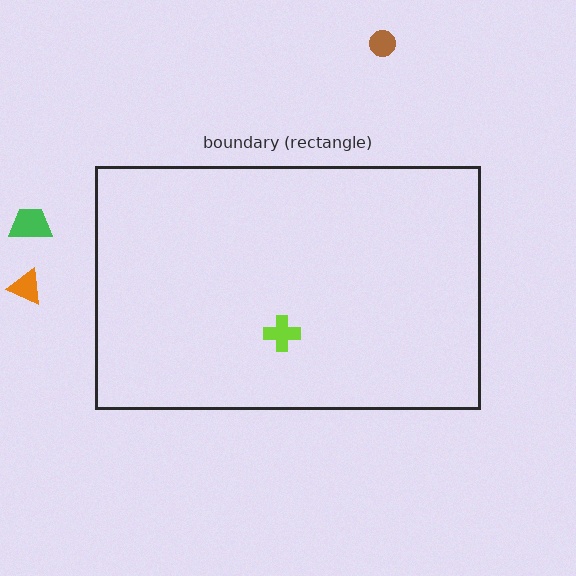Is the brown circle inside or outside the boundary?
Outside.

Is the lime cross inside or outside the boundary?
Inside.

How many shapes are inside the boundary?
1 inside, 3 outside.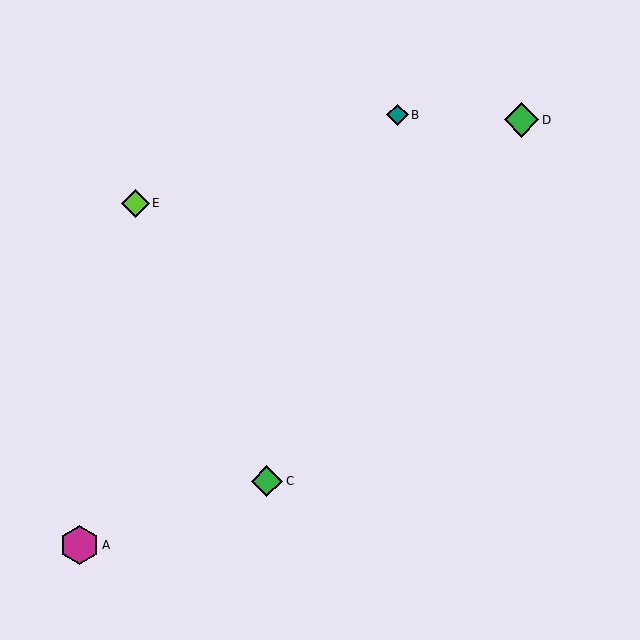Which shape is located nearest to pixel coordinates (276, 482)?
The green diamond (labeled C) at (267, 481) is nearest to that location.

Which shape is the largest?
The magenta hexagon (labeled A) is the largest.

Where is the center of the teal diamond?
The center of the teal diamond is at (397, 115).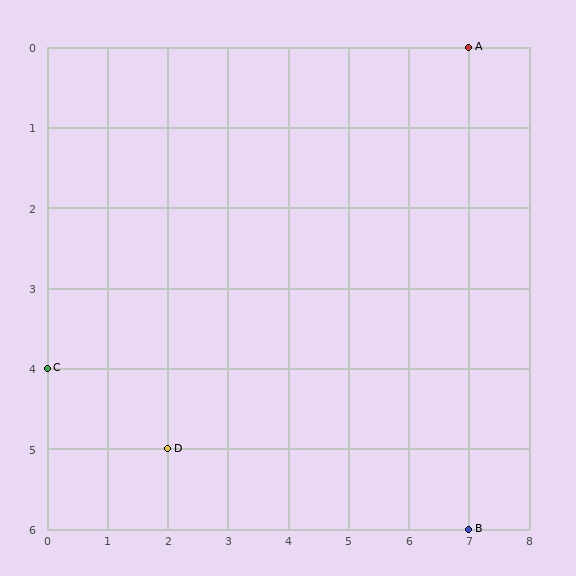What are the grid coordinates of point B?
Point B is at grid coordinates (7, 6).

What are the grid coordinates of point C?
Point C is at grid coordinates (0, 4).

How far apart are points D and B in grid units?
Points D and B are 5 columns and 1 row apart (about 5.1 grid units diagonally).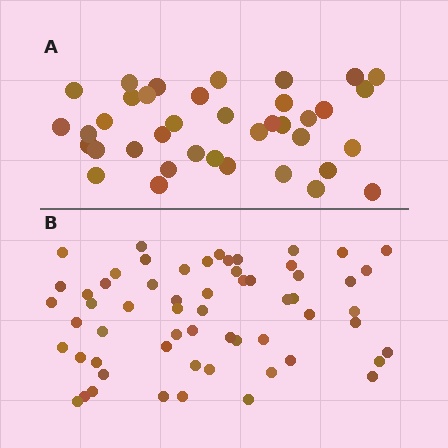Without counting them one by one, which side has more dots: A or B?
Region B (the bottom region) has more dots.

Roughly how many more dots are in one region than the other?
Region B has approximately 20 more dots than region A.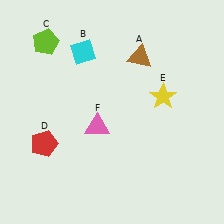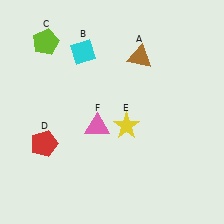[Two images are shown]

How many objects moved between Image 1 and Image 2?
1 object moved between the two images.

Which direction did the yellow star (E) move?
The yellow star (E) moved left.